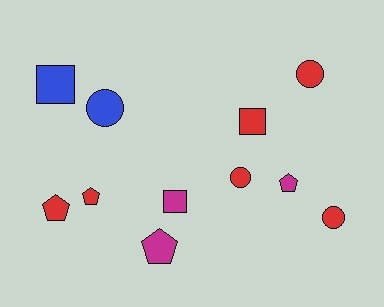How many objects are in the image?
There are 11 objects.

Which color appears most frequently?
Red, with 6 objects.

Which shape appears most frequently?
Circle, with 4 objects.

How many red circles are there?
There are 3 red circles.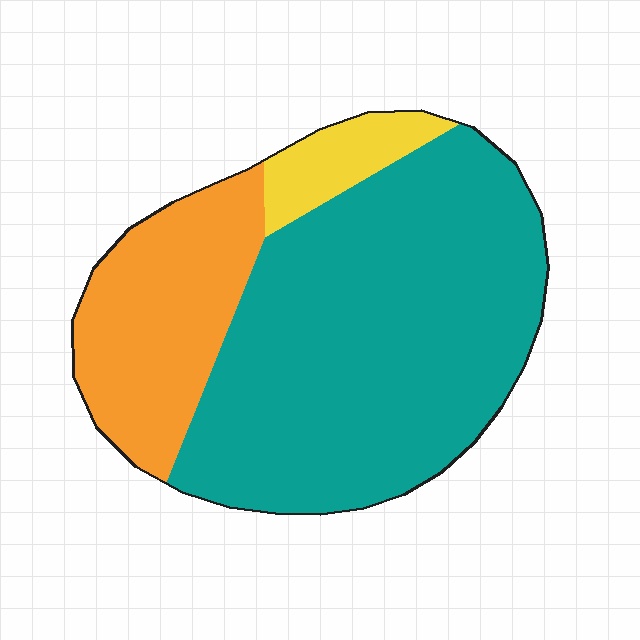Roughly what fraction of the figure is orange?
Orange takes up about one quarter (1/4) of the figure.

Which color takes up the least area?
Yellow, at roughly 10%.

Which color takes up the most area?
Teal, at roughly 65%.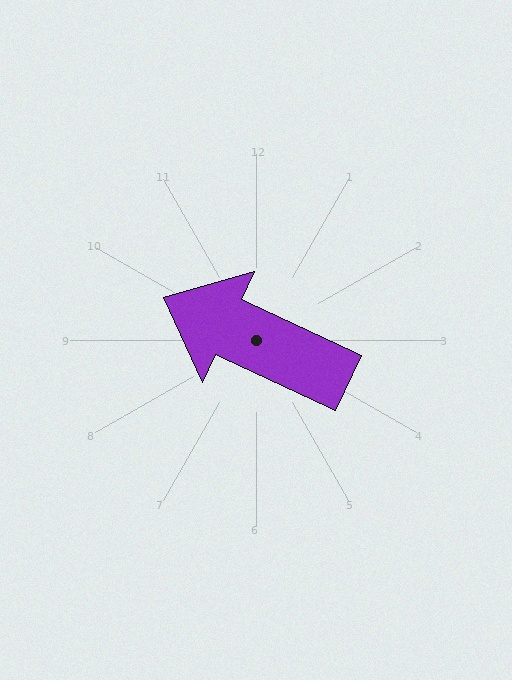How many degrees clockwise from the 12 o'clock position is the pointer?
Approximately 295 degrees.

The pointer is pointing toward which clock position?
Roughly 10 o'clock.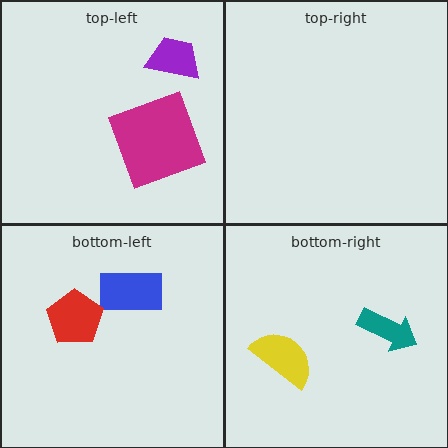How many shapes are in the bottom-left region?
2.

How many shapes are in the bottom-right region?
2.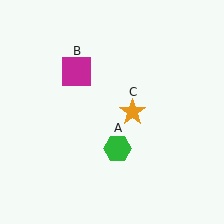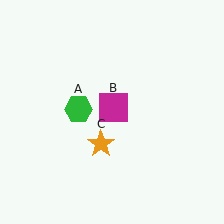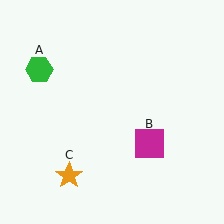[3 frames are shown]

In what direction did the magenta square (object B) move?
The magenta square (object B) moved down and to the right.